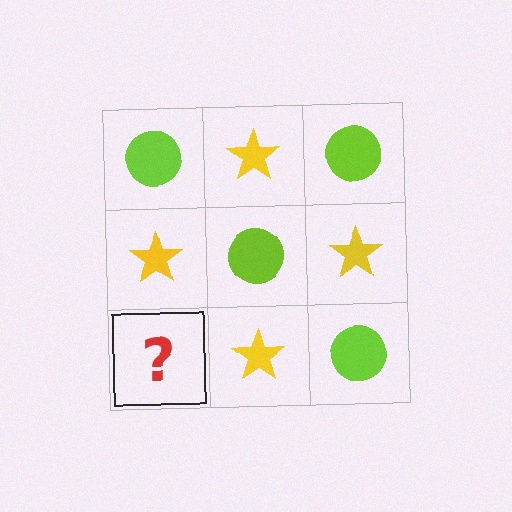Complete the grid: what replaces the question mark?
The question mark should be replaced with a lime circle.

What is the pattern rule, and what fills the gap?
The rule is that it alternates lime circle and yellow star in a checkerboard pattern. The gap should be filled with a lime circle.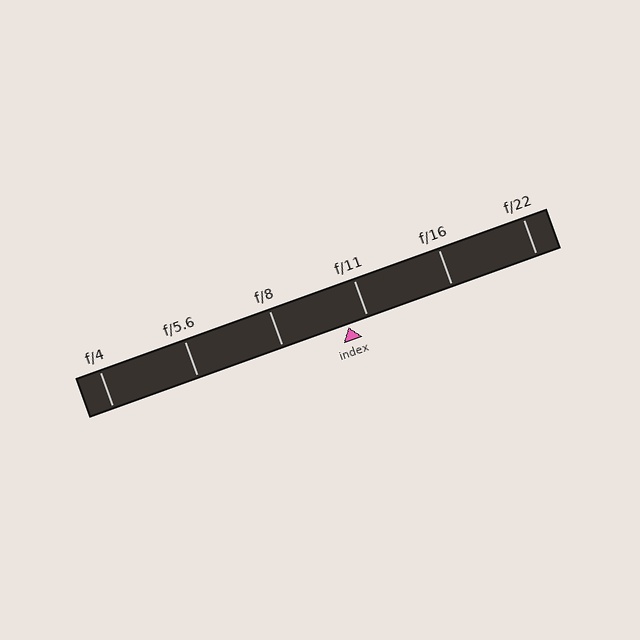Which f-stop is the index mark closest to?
The index mark is closest to f/11.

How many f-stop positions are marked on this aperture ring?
There are 6 f-stop positions marked.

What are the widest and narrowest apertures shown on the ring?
The widest aperture shown is f/4 and the narrowest is f/22.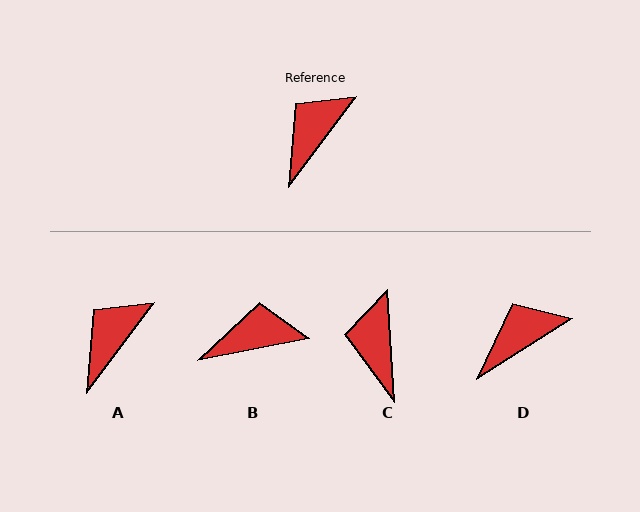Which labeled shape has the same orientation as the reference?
A.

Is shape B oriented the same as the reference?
No, it is off by about 42 degrees.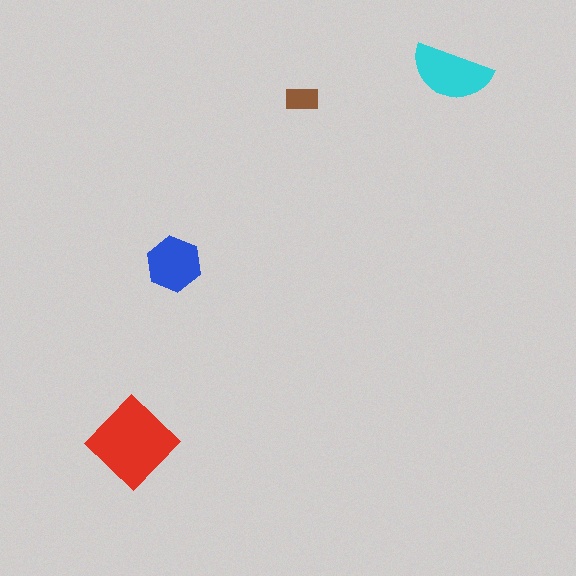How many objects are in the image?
There are 4 objects in the image.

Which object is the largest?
The red diamond.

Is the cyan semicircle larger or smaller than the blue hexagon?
Larger.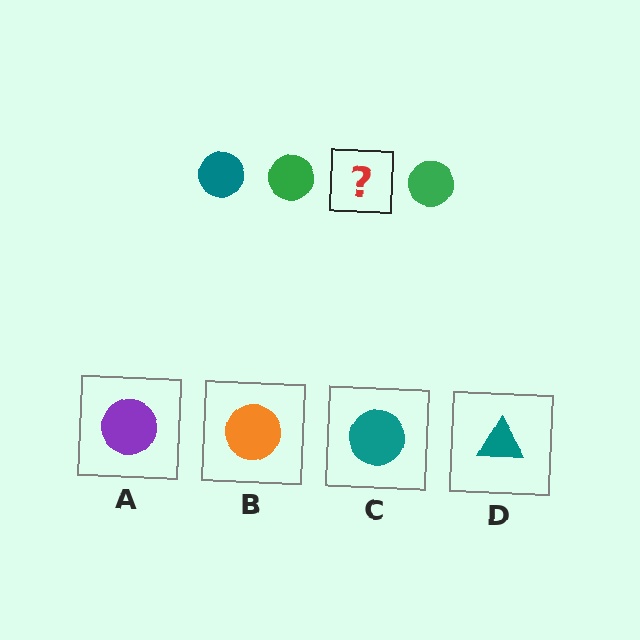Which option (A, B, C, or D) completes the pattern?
C.